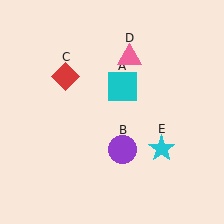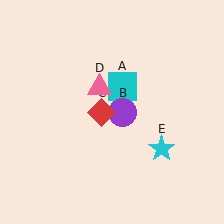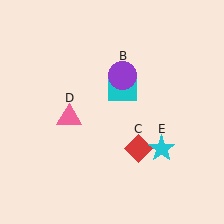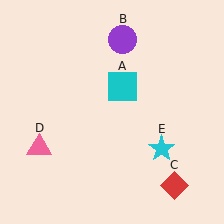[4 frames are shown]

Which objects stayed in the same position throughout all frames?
Cyan square (object A) and cyan star (object E) remained stationary.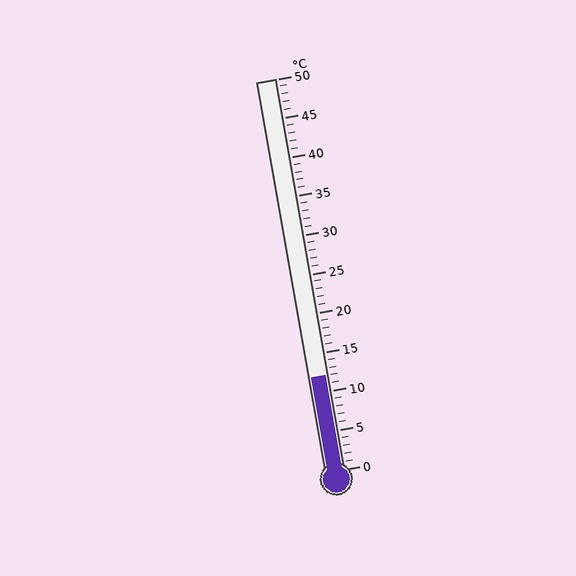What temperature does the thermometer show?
The thermometer shows approximately 12°C.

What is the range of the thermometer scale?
The thermometer scale ranges from 0°C to 50°C.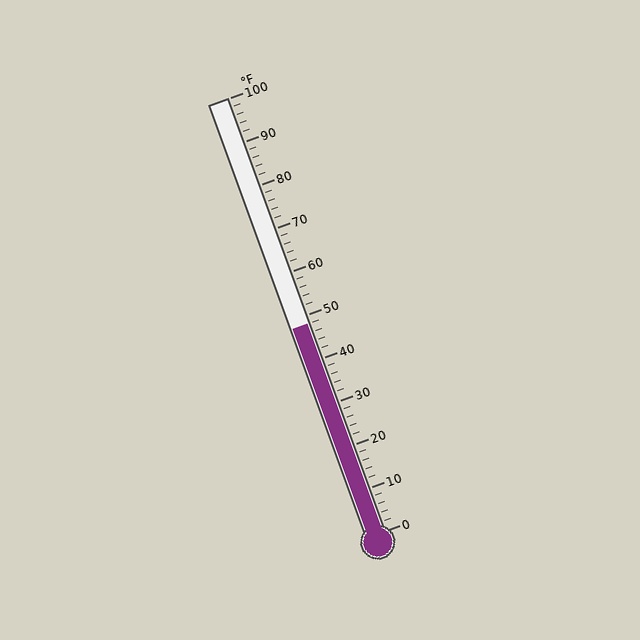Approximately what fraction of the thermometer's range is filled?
The thermometer is filled to approximately 50% of its range.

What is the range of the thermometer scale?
The thermometer scale ranges from 0°F to 100°F.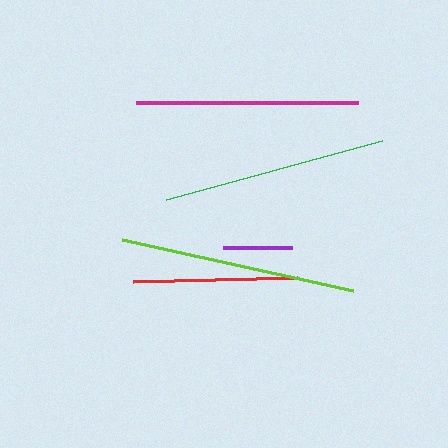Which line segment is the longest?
The lime line is the longest at approximately 237 pixels.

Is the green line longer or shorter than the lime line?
The lime line is longer than the green line.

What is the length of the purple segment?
The purple segment is approximately 69 pixels long.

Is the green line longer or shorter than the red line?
The green line is longer than the red line.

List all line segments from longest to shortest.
From longest to shortest: lime, green, magenta, red, purple.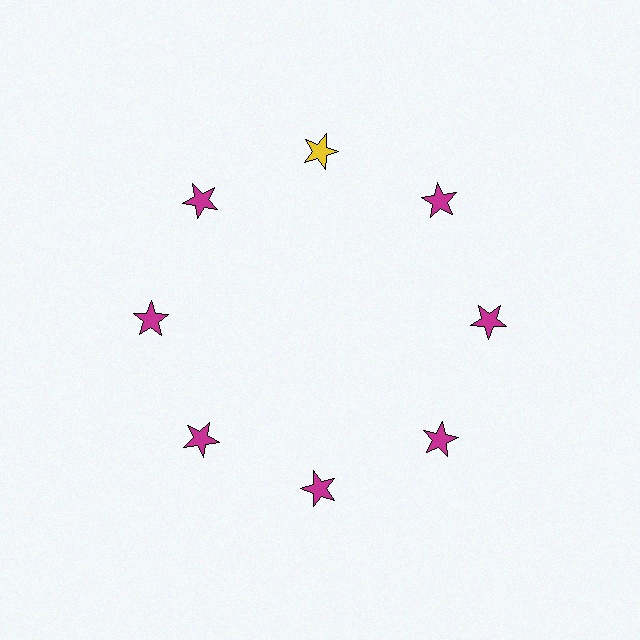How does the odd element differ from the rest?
It has a different color: yellow instead of magenta.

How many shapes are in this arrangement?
There are 8 shapes arranged in a ring pattern.